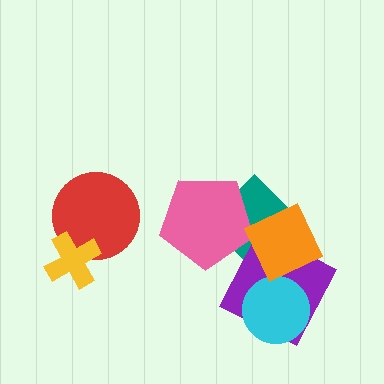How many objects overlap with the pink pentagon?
2 objects overlap with the pink pentagon.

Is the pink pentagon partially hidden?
Yes, it is partially covered by another shape.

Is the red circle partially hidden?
Yes, it is partially covered by another shape.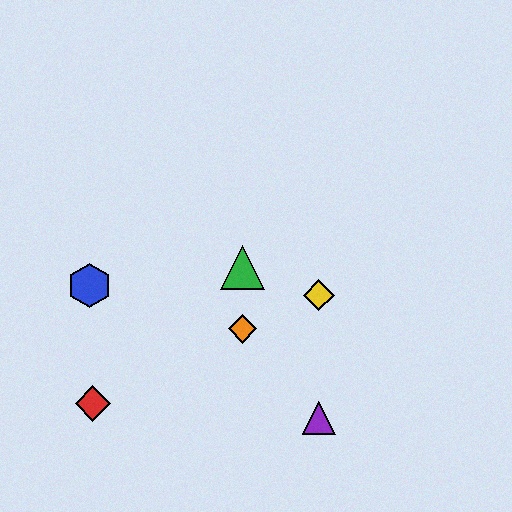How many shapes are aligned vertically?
2 shapes (the yellow diamond, the purple triangle) are aligned vertically.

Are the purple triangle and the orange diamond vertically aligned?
No, the purple triangle is at x≈319 and the orange diamond is at x≈242.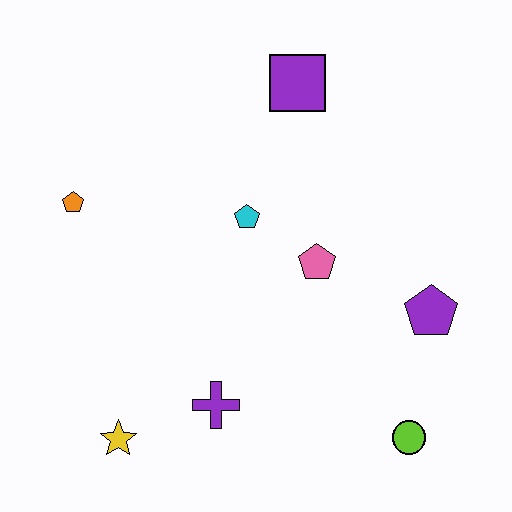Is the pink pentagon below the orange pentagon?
Yes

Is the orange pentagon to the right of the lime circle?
No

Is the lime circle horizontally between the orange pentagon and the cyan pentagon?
No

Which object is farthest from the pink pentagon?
The yellow star is farthest from the pink pentagon.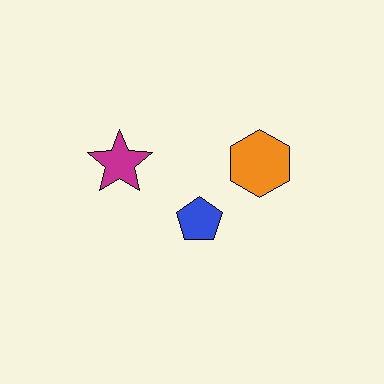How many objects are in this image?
There are 3 objects.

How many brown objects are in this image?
There are no brown objects.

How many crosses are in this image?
There are no crosses.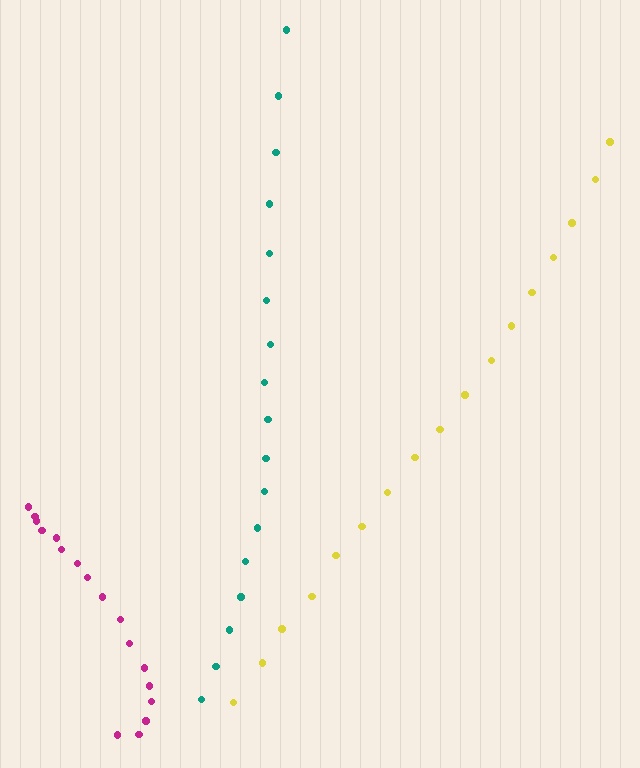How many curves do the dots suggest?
There are 3 distinct paths.